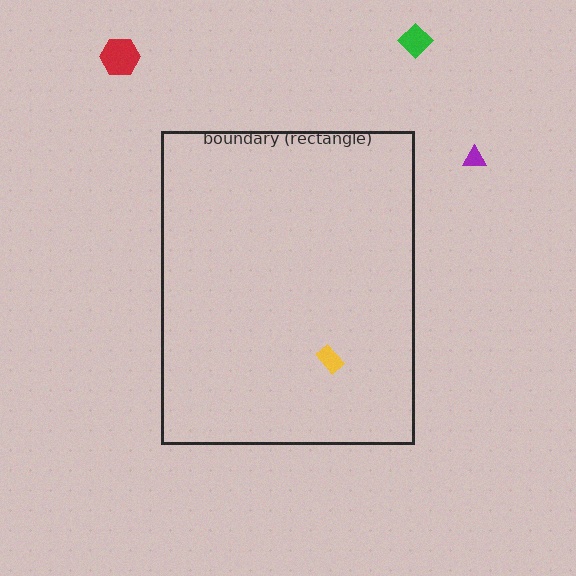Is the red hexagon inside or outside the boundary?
Outside.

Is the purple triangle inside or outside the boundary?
Outside.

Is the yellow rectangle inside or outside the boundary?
Inside.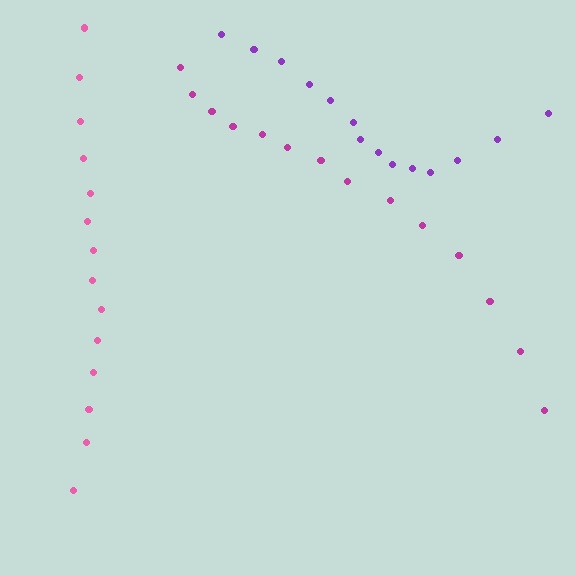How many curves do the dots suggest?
There are 3 distinct paths.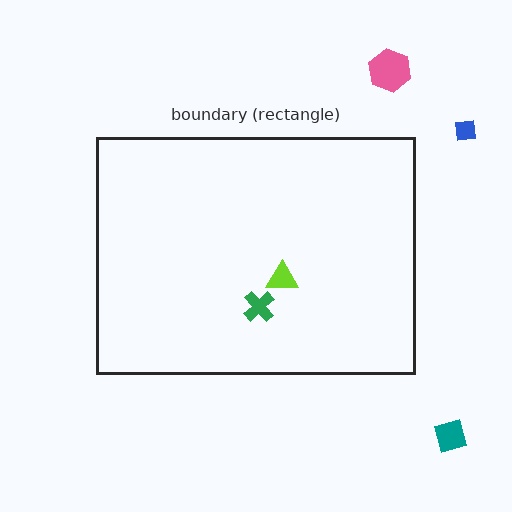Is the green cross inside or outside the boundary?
Inside.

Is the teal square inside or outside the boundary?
Outside.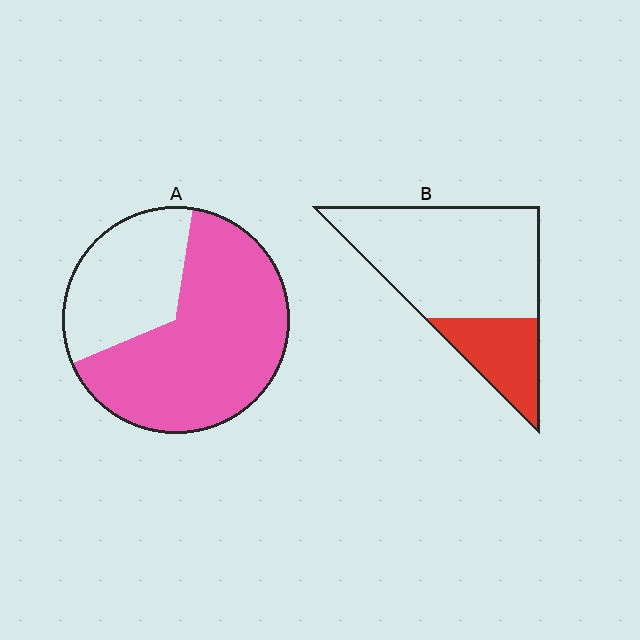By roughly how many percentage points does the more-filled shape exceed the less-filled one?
By roughly 40 percentage points (A over B).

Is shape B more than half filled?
No.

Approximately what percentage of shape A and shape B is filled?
A is approximately 65% and B is approximately 25%.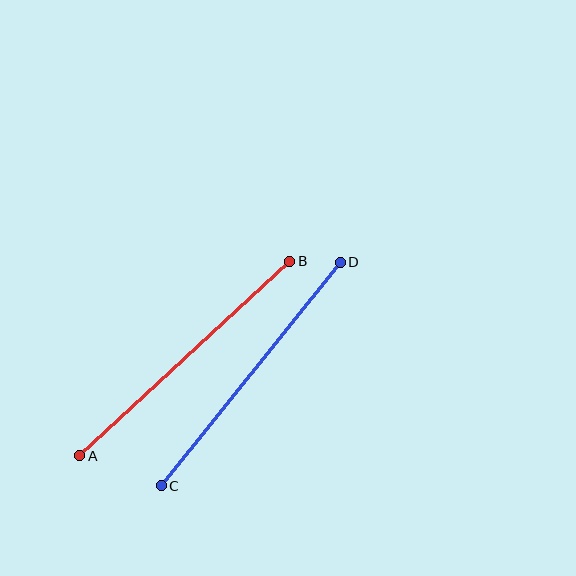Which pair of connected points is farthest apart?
Points C and D are farthest apart.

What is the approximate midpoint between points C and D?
The midpoint is at approximately (251, 374) pixels.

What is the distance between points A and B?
The distance is approximately 286 pixels.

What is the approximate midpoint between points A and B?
The midpoint is at approximately (185, 358) pixels.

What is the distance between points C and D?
The distance is approximately 286 pixels.